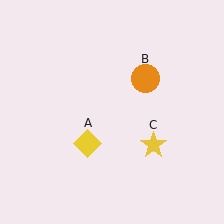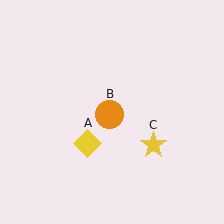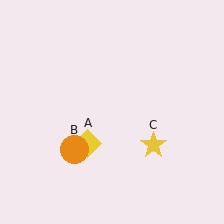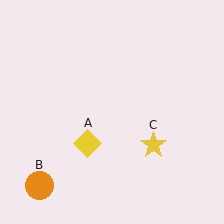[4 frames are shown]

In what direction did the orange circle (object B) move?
The orange circle (object B) moved down and to the left.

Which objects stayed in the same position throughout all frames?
Yellow diamond (object A) and yellow star (object C) remained stationary.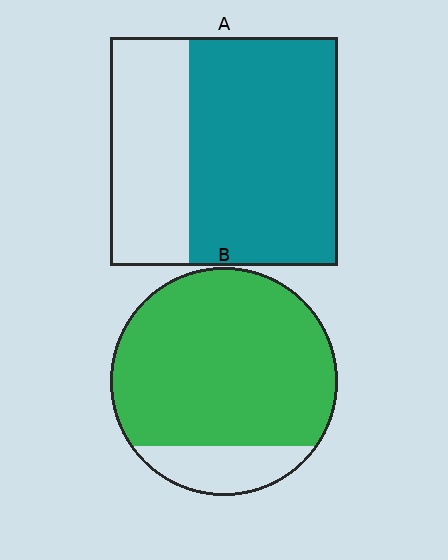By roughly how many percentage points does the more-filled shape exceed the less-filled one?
By roughly 20 percentage points (B over A).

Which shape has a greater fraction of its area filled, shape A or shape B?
Shape B.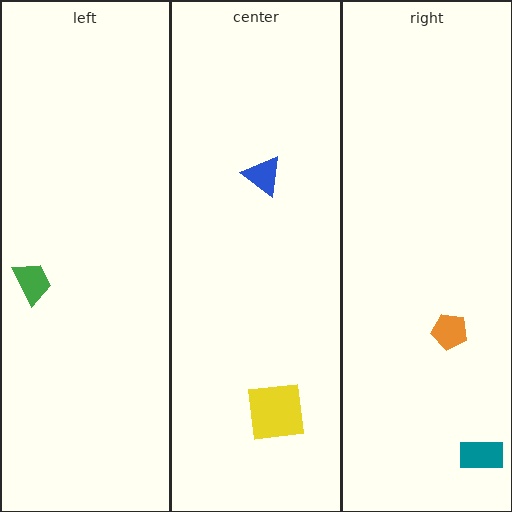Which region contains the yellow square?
The center region.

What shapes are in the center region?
The blue triangle, the yellow square.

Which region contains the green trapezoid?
The left region.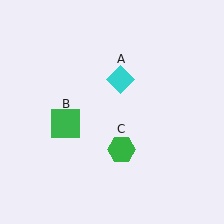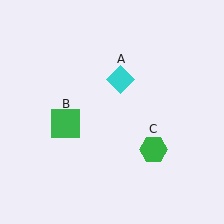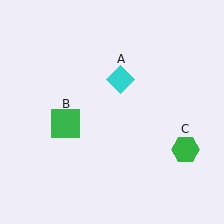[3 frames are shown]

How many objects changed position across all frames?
1 object changed position: green hexagon (object C).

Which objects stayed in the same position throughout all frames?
Cyan diamond (object A) and green square (object B) remained stationary.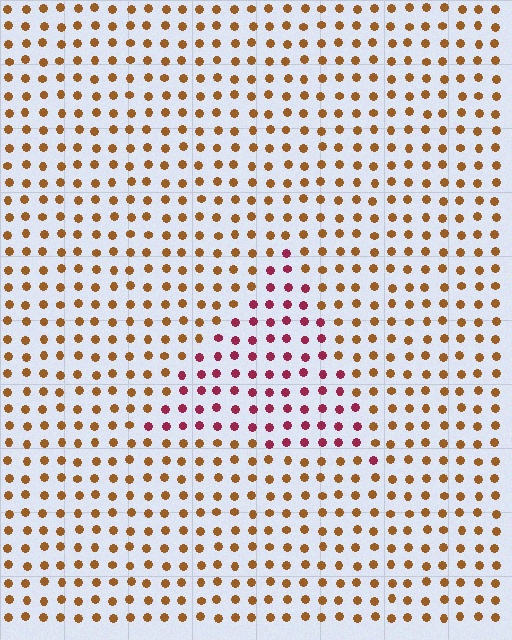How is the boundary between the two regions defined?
The boundary is defined purely by a slight shift in hue (about 50 degrees). Spacing, size, and orientation are identical on both sides.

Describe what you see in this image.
The image is filled with small brown elements in a uniform arrangement. A triangle-shaped region is visible where the elements are tinted to a slightly different hue, forming a subtle color boundary.